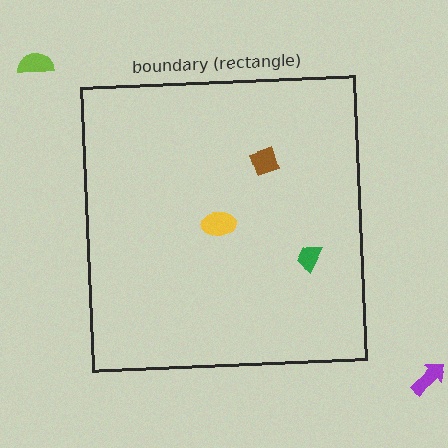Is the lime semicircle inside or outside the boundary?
Outside.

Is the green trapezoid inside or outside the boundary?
Inside.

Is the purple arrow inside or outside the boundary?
Outside.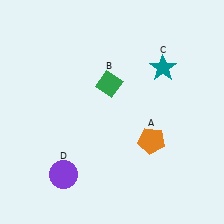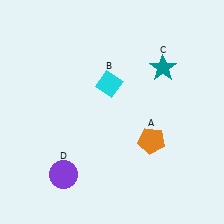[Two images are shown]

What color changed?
The diamond (B) changed from green in Image 1 to cyan in Image 2.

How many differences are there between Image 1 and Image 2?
There is 1 difference between the two images.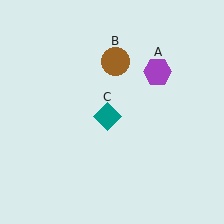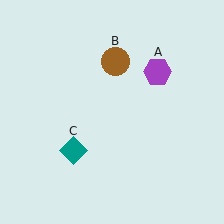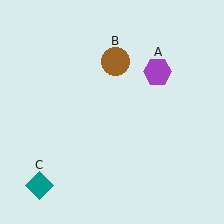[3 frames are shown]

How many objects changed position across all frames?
1 object changed position: teal diamond (object C).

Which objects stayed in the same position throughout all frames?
Purple hexagon (object A) and brown circle (object B) remained stationary.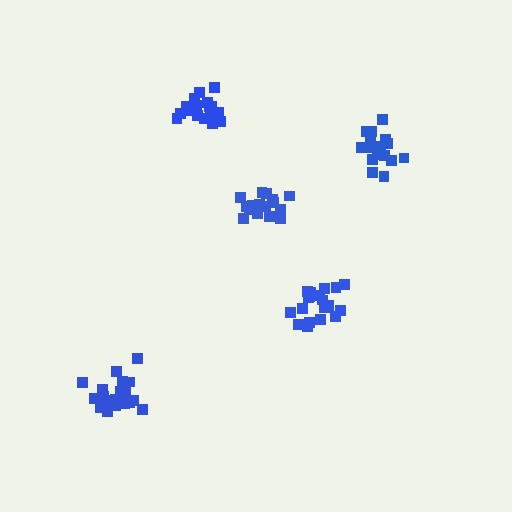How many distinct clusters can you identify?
There are 5 distinct clusters.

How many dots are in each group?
Group 1: 21 dots, Group 2: 17 dots, Group 3: 18 dots, Group 4: 17 dots, Group 5: 19 dots (92 total).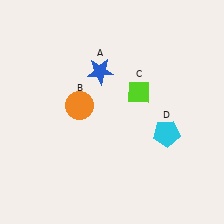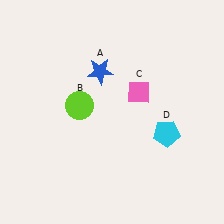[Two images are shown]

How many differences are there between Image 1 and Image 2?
There are 2 differences between the two images.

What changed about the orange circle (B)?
In Image 1, B is orange. In Image 2, it changed to lime.